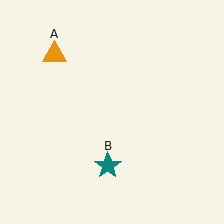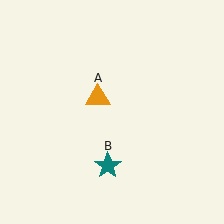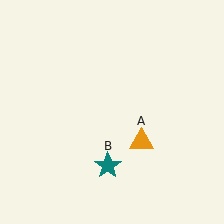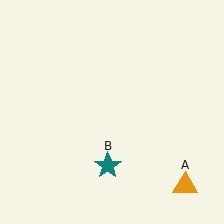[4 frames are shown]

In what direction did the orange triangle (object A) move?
The orange triangle (object A) moved down and to the right.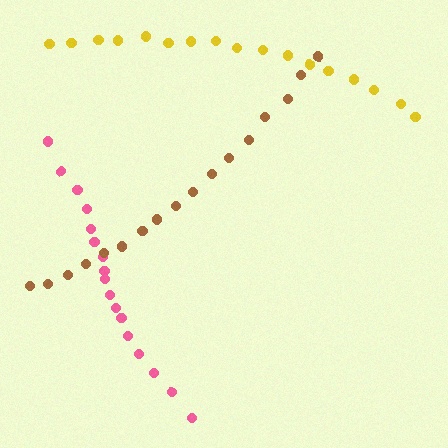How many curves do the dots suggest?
There are 3 distinct paths.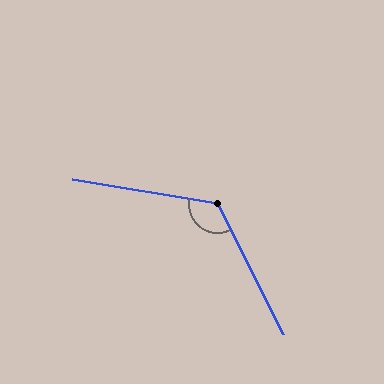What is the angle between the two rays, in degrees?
Approximately 126 degrees.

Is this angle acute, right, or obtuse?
It is obtuse.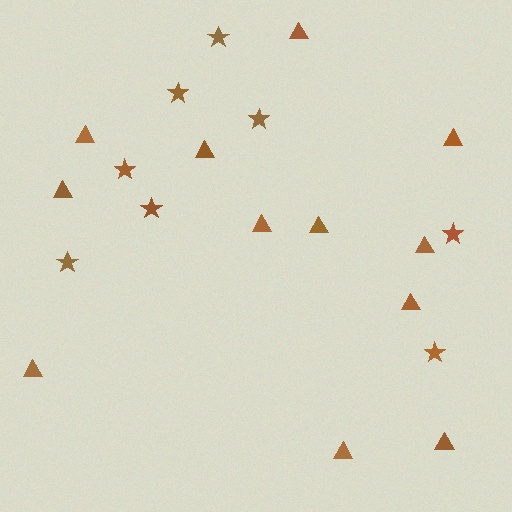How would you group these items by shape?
There are 2 groups: one group of triangles (12) and one group of stars (8).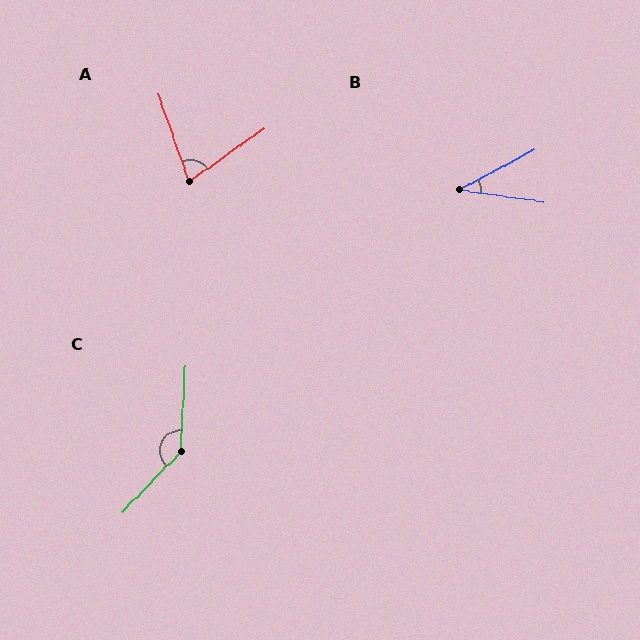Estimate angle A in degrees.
Approximately 74 degrees.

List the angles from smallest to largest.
B (36°), A (74°), C (138°).